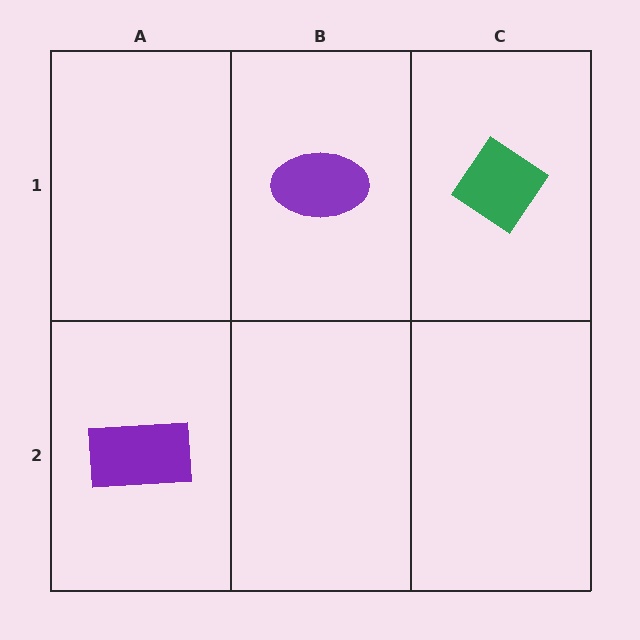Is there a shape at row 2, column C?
No, that cell is empty.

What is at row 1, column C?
A green diamond.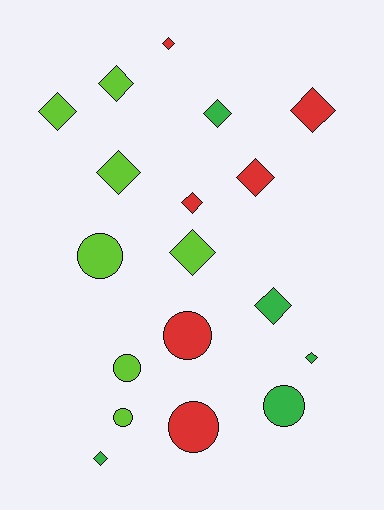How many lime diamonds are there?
There are 4 lime diamonds.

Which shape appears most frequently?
Diamond, with 12 objects.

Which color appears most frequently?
Lime, with 7 objects.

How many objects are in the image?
There are 18 objects.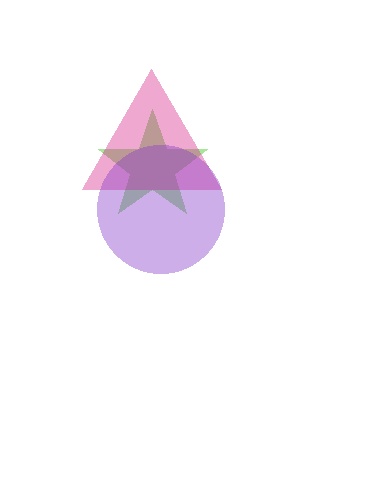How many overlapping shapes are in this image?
There are 3 overlapping shapes in the image.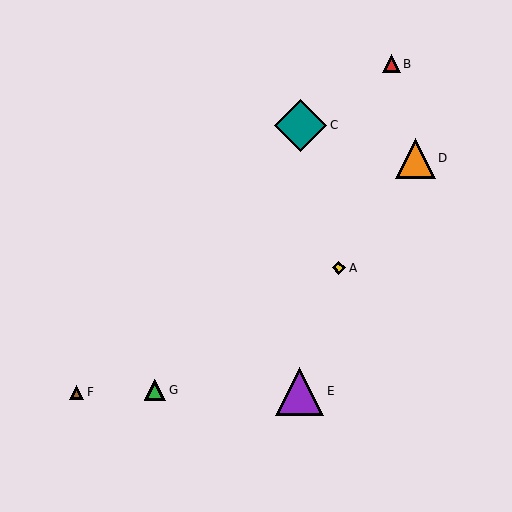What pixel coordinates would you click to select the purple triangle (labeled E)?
Click at (300, 391) to select the purple triangle E.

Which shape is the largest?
The teal diamond (labeled C) is the largest.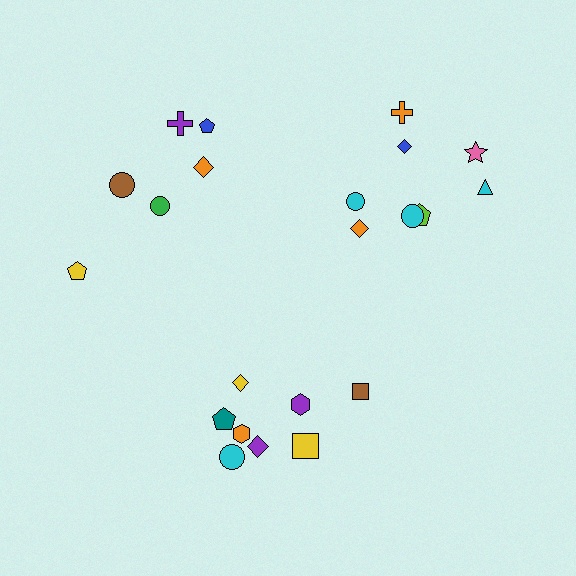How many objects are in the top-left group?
There are 6 objects.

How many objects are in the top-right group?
There are 8 objects.